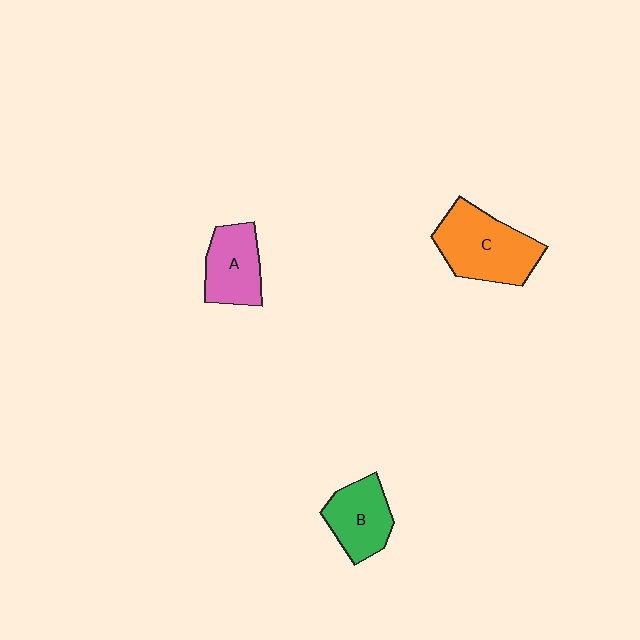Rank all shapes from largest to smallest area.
From largest to smallest: C (orange), B (green), A (pink).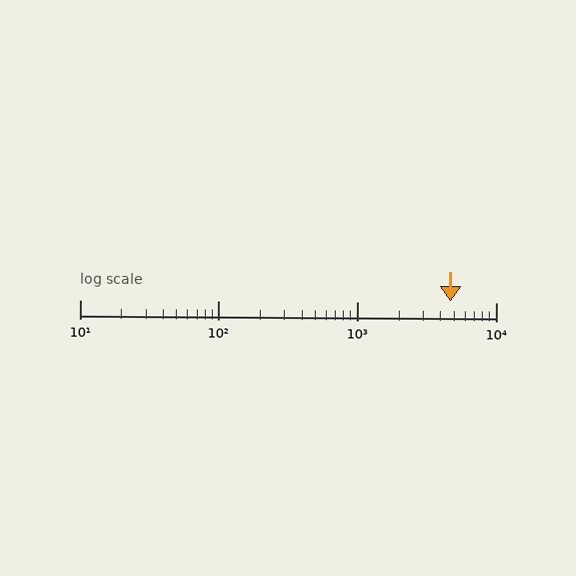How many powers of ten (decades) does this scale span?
The scale spans 3 decades, from 10 to 10000.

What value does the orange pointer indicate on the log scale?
The pointer indicates approximately 4700.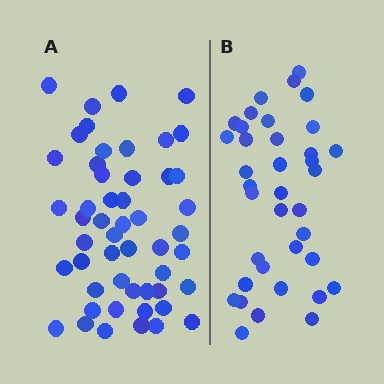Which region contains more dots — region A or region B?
Region A (the left region) has more dots.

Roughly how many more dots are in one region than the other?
Region A has approximately 15 more dots than region B.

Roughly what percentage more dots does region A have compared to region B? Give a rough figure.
About 40% more.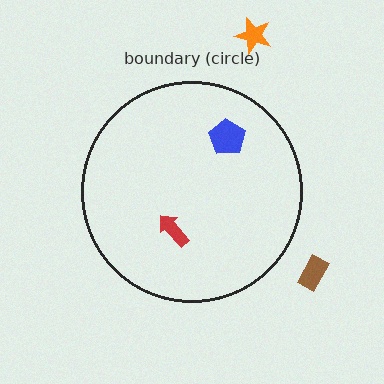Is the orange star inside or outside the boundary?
Outside.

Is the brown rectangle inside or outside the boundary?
Outside.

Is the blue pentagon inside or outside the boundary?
Inside.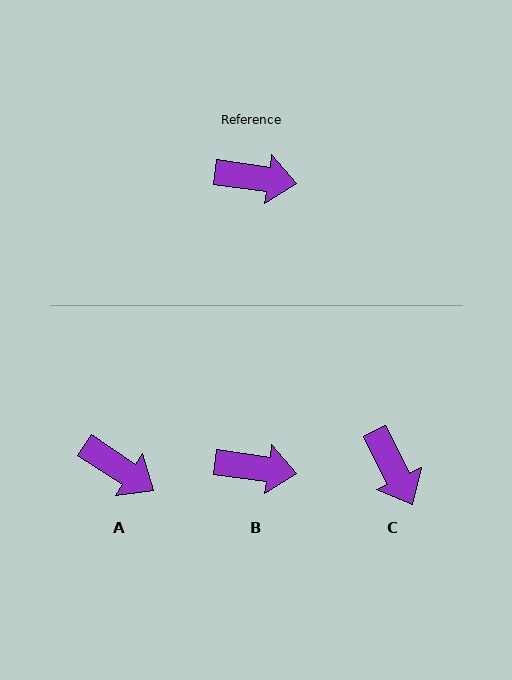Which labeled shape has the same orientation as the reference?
B.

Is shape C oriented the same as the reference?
No, it is off by about 55 degrees.